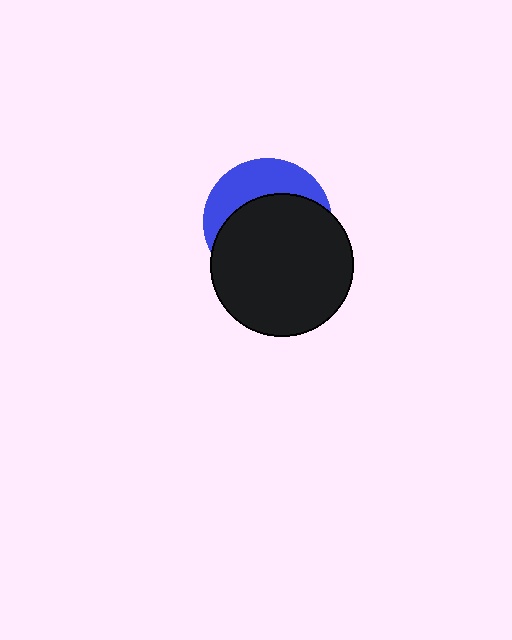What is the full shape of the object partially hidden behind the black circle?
The partially hidden object is a blue circle.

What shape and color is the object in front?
The object in front is a black circle.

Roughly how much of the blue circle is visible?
A small part of it is visible (roughly 35%).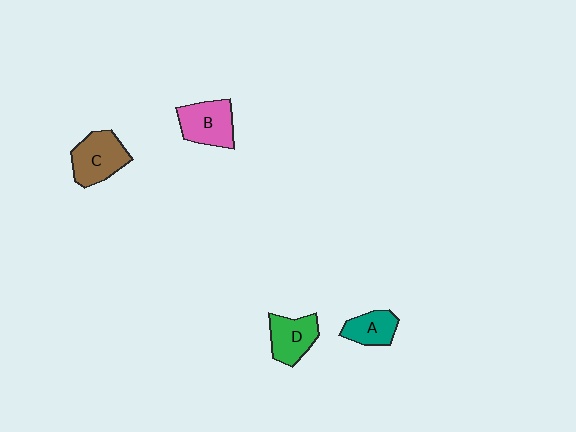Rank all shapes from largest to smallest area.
From largest to smallest: C (brown), B (pink), D (green), A (teal).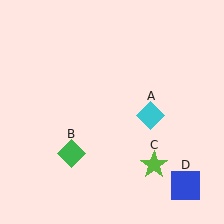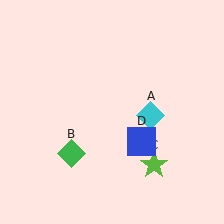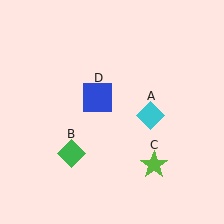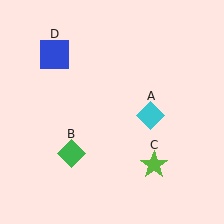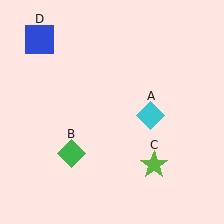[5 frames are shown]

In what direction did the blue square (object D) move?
The blue square (object D) moved up and to the left.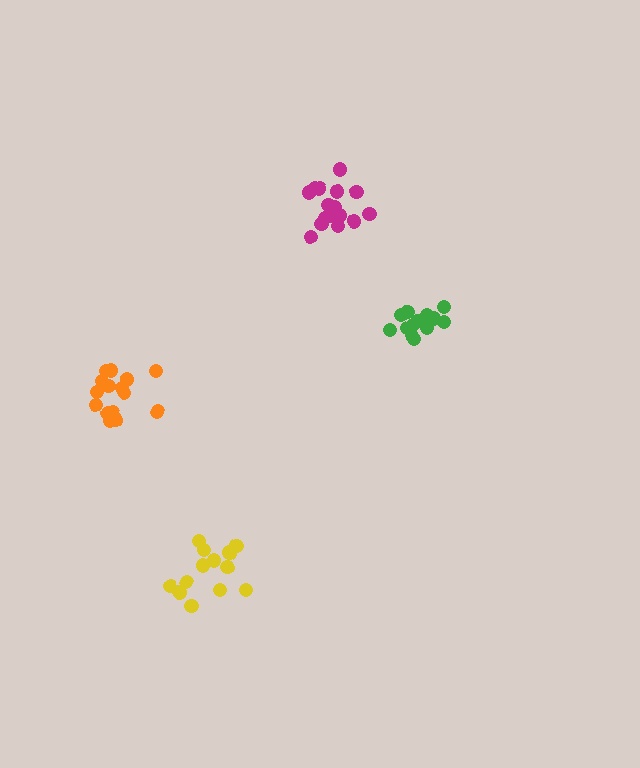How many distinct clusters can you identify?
There are 4 distinct clusters.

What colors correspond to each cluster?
The clusters are colored: green, yellow, magenta, orange.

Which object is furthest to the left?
The orange cluster is leftmost.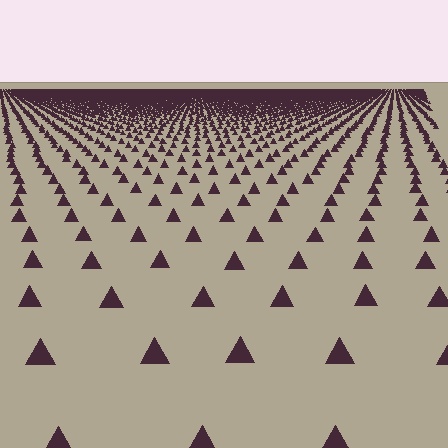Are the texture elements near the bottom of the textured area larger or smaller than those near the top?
Larger. Near the bottom, elements are closer to the viewer and appear at a bigger on-screen size.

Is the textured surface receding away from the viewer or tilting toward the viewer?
The surface is receding away from the viewer. Texture elements get smaller and denser toward the top.